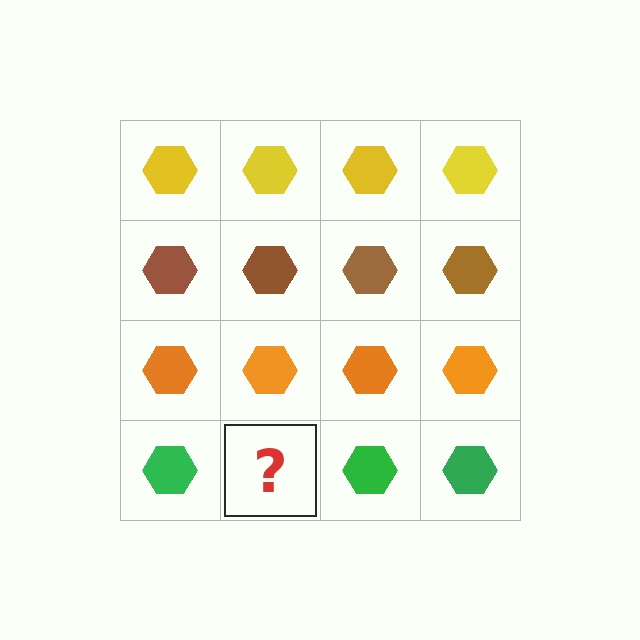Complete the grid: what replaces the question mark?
The question mark should be replaced with a green hexagon.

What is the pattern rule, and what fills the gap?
The rule is that each row has a consistent color. The gap should be filled with a green hexagon.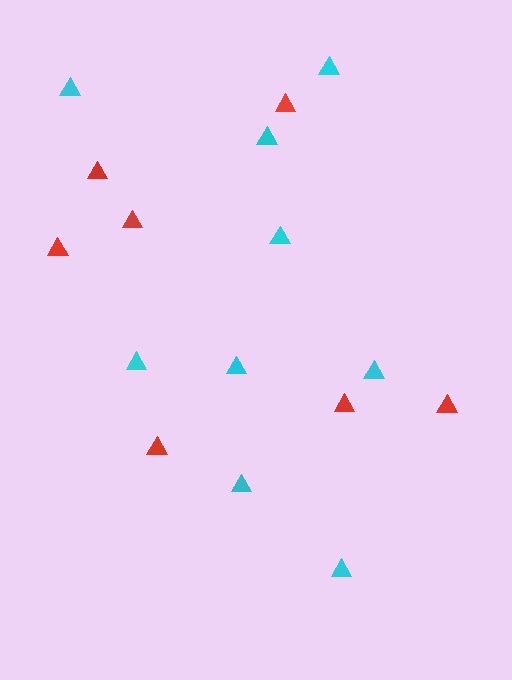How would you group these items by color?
There are 2 groups: one group of red triangles (7) and one group of cyan triangles (9).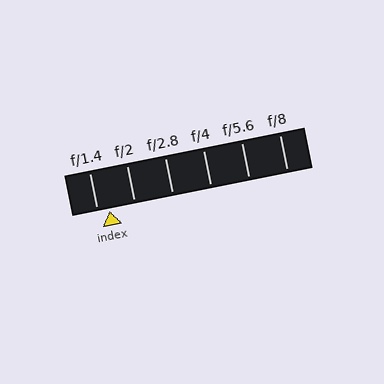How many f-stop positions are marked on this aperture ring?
There are 6 f-stop positions marked.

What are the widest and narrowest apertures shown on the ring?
The widest aperture shown is f/1.4 and the narrowest is f/8.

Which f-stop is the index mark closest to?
The index mark is closest to f/1.4.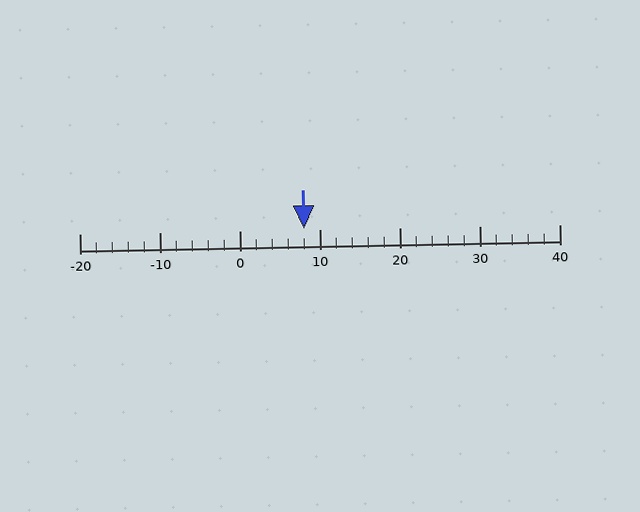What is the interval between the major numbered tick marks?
The major tick marks are spaced 10 units apart.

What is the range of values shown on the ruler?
The ruler shows values from -20 to 40.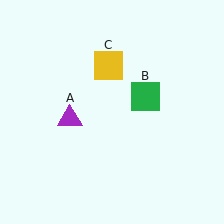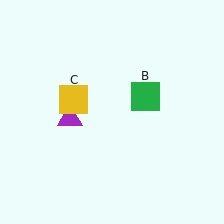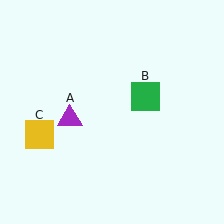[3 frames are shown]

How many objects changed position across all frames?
1 object changed position: yellow square (object C).